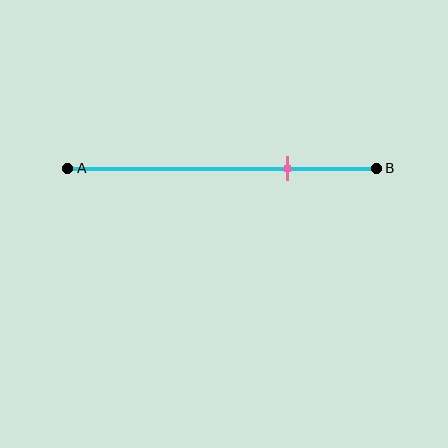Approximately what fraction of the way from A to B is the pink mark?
The pink mark is approximately 70% of the way from A to B.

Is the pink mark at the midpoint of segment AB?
No, the mark is at about 70% from A, not at the 50% midpoint.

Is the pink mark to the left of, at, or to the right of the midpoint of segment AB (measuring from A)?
The pink mark is to the right of the midpoint of segment AB.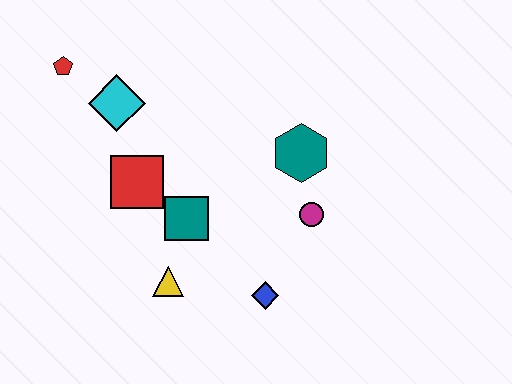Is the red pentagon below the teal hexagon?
No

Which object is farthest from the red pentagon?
The blue diamond is farthest from the red pentagon.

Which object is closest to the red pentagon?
The cyan diamond is closest to the red pentagon.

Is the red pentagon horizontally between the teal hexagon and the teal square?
No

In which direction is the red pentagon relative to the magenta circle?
The red pentagon is to the left of the magenta circle.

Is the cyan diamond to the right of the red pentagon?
Yes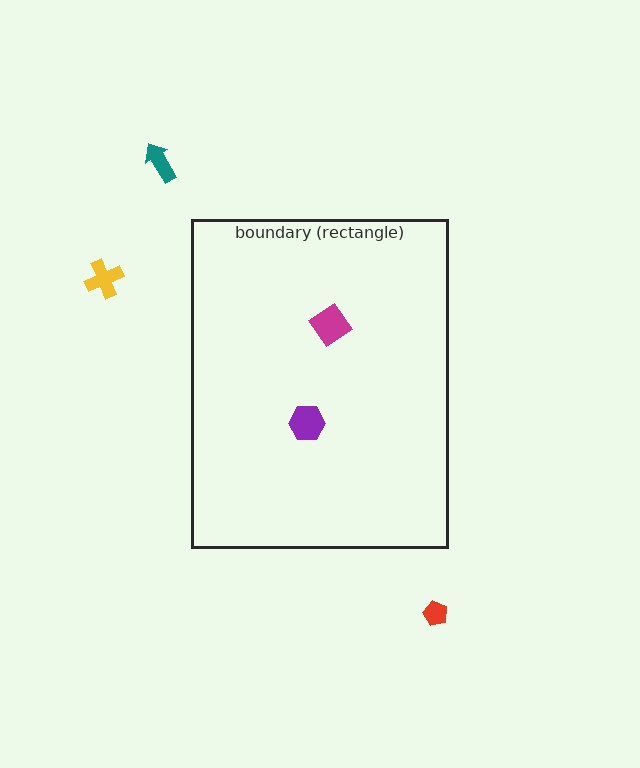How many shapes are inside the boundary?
2 inside, 3 outside.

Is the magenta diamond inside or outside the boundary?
Inside.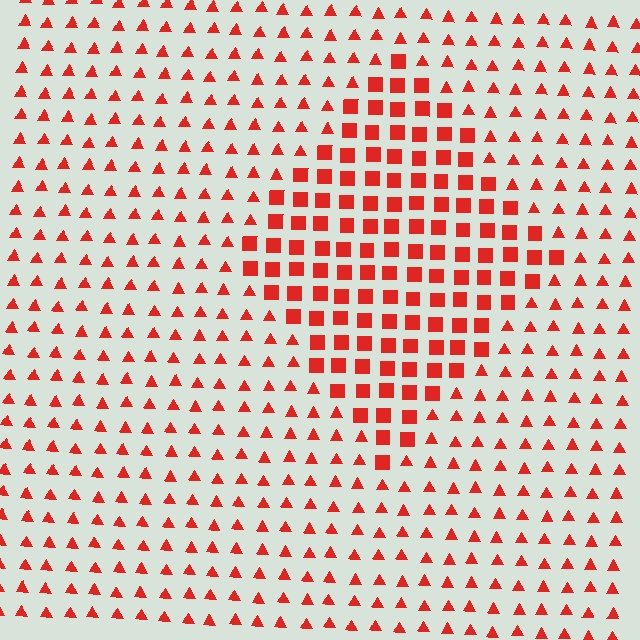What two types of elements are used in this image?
The image uses squares inside the diamond region and triangles outside it.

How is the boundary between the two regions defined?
The boundary is defined by a change in element shape: squares inside vs. triangles outside. All elements share the same color and spacing.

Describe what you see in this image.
The image is filled with small red elements arranged in a uniform grid. A diamond-shaped region contains squares, while the surrounding area contains triangles. The boundary is defined purely by the change in element shape.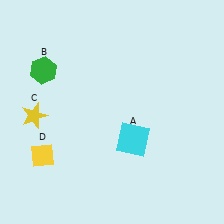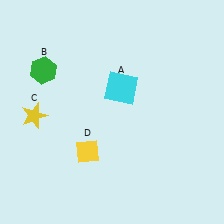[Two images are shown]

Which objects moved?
The objects that moved are: the cyan square (A), the yellow diamond (D).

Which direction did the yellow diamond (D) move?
The yellow diamond (D) moved right.